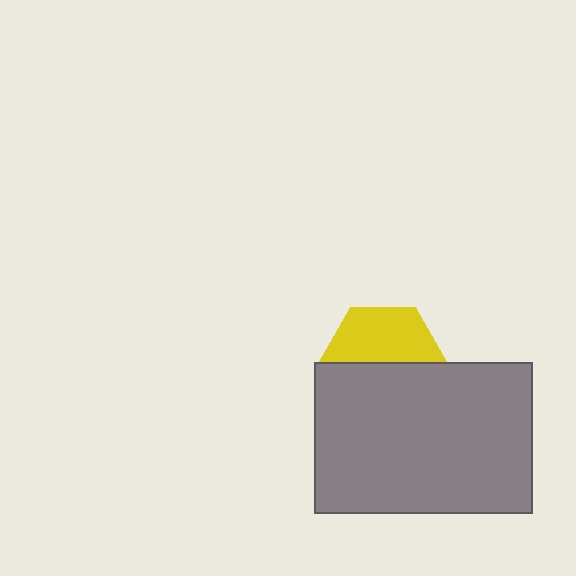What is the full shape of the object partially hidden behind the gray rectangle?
The partially hidden object is a yellow hexagon.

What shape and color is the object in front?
The object in front is a gray rectangle.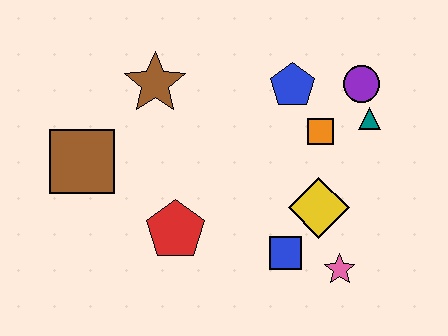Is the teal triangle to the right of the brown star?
Yes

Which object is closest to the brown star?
The brown square is closest to the brown star.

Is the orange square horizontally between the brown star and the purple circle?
Yes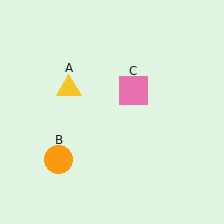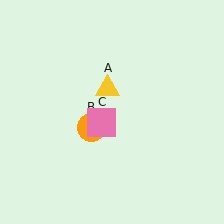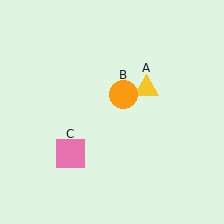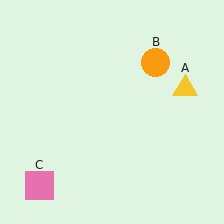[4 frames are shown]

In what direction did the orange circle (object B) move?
The orange circle (object B) moved up and to the right.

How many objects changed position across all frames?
3 objects changed position: yellow triangle (object A), orange circle (object B), pink square (object C).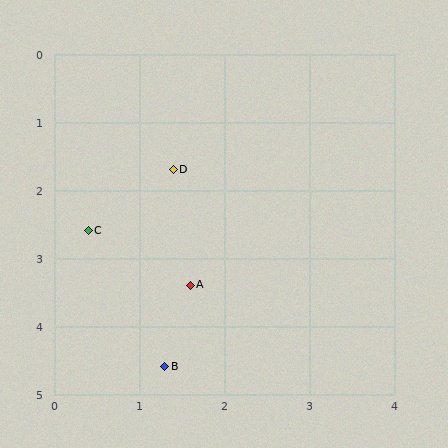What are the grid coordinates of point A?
Point A is at approximately (1.6, 3.4).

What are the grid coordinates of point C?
Point C is at approximately (0.4, 2.6).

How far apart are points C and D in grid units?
Points C and D are about 1.3 grid units apart.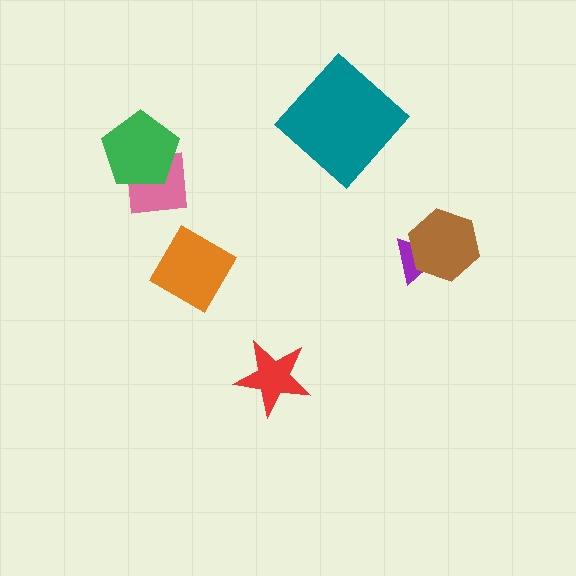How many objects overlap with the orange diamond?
0 objects overlap with the orange diamond.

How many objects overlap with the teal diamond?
0 objects overlap with the teal diamond.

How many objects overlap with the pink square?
1 object overlaps with the pink square.